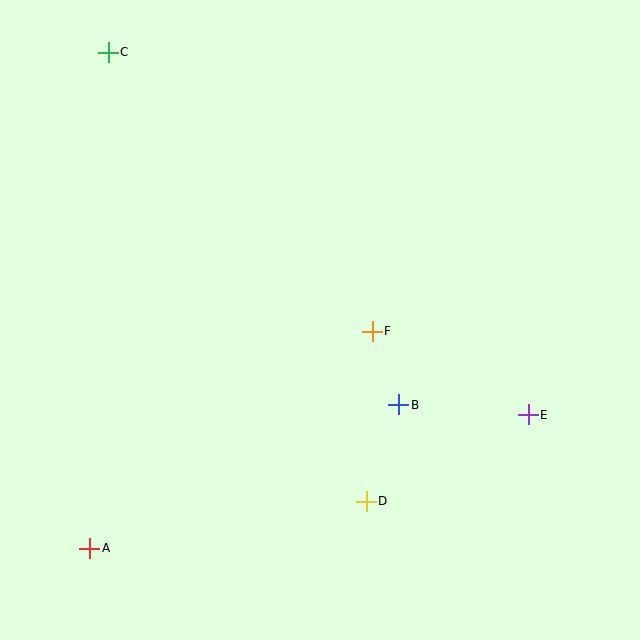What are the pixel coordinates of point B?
Point B is at (399, 405).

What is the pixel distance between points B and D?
The distance between B and D is 102 pixels.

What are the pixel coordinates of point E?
Point E is at (528, 415).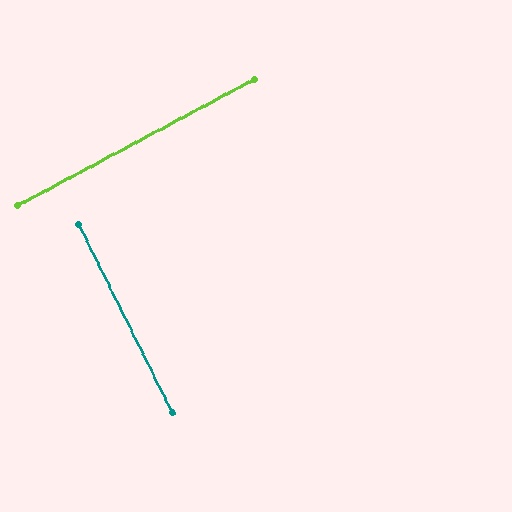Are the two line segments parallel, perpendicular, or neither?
Perpendicular — they meet at approximately 88°.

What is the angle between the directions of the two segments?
Approximately 88 degrees.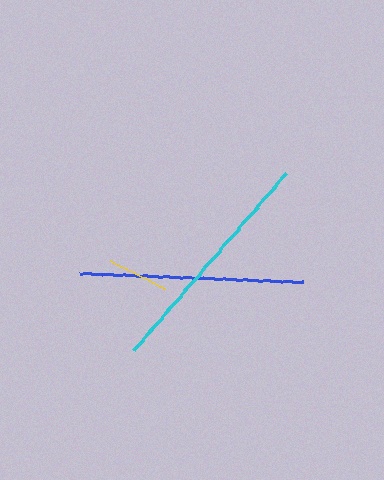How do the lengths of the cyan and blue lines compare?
The cyan and blue lines are approximately the same length.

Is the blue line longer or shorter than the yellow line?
The blue line is longer than the yellow line.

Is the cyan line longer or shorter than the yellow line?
The cyan line is longer than the yellow line.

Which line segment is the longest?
The cyan line is the longest at approximately 232 pixels.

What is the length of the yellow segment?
The yellow segment is approximately 62 pixels long.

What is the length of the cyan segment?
The cyan segment is approximately 232 pixels long.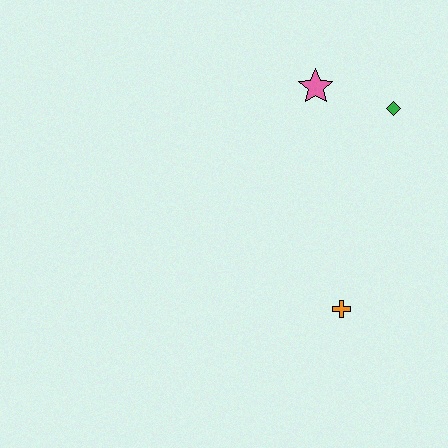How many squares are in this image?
There are no squares.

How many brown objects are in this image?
There are no brown objects.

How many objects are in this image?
There are 3 objects.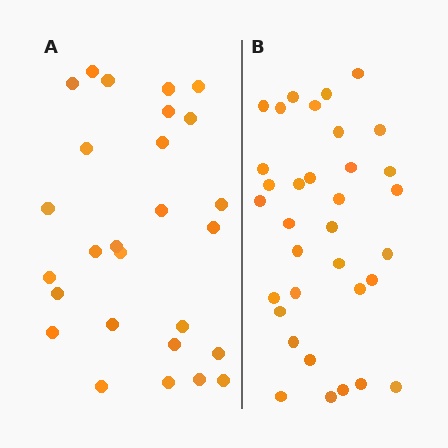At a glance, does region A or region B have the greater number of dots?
Region B (the right region) has more dots.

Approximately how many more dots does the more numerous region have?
Region B has roughly 8 or so more dots than region A.